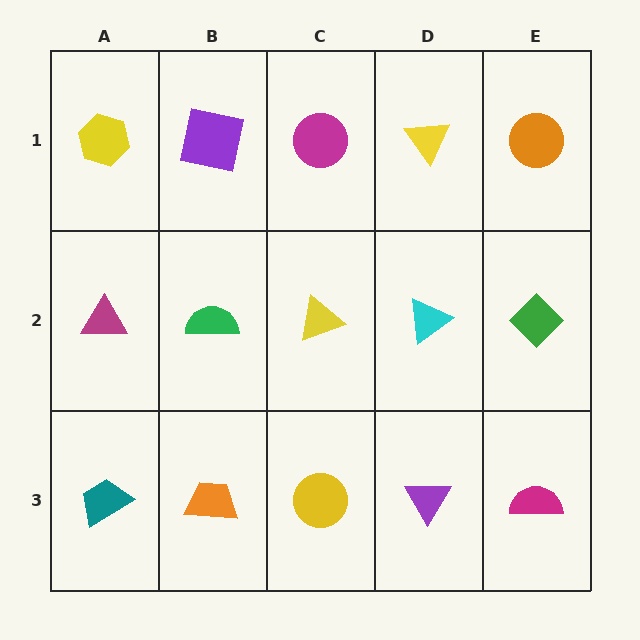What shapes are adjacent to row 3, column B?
A green semicircle (row 2, column B), a teal trapezoid (row 3, column A), a yellow circle (row 3, column C).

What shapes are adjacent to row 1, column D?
A cyan triangle (row 2, column D), a magenta circle (row 1, column C), an orange circle (row 1, column E).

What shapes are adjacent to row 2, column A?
A yellow hexagon (row 1, column A), a teal trapezoid (row 3, column A), a green semicircle (row 2, column B).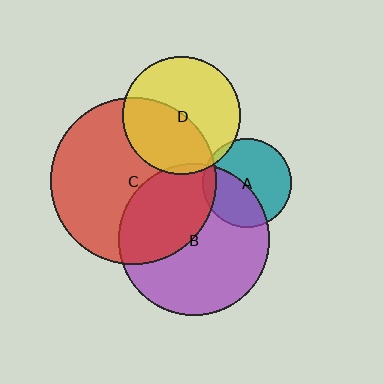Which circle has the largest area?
Circle C (red).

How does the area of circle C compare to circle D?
Approximately 2.0 times.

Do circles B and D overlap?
Yes.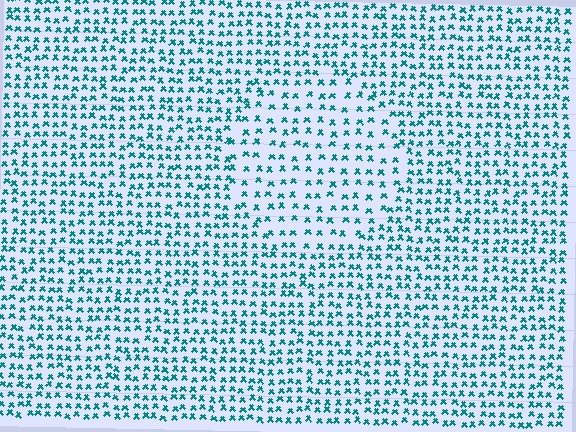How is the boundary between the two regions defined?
The boundary is defined by a change in element density (approximately 1.7x ratio). All elements are the same color, size, and shape.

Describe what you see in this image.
The image contains small teal elements arranged at two different densities. A circle-shaped region is visible where the elements are less densely packed than the surrounding area.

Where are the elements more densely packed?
The elements are more densely packed outside the circle boundary.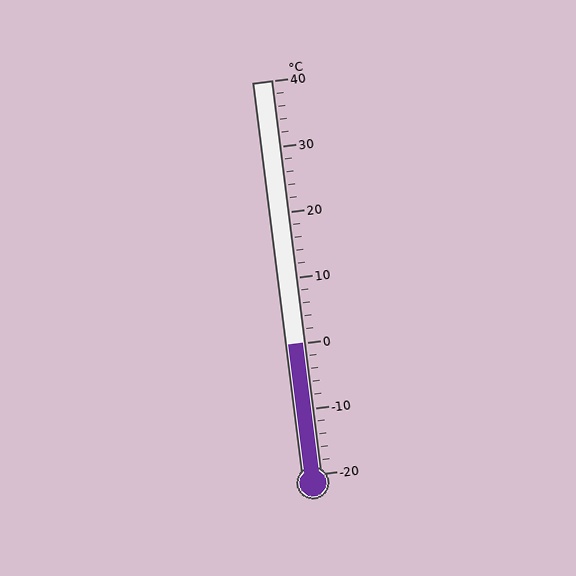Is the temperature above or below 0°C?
The temperature is at 0°C.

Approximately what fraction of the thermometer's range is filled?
The thermometer is filled to approximately 35% of its range.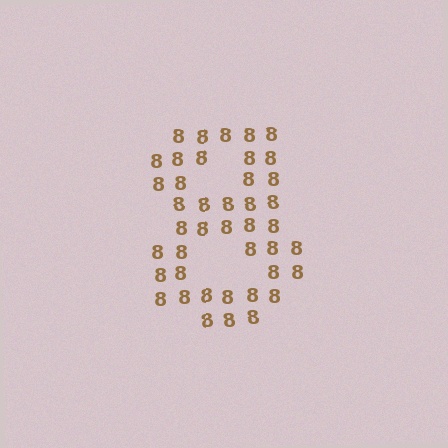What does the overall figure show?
The overall figure shows the digit 8.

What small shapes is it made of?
It is made of small digit 8's.